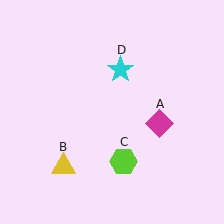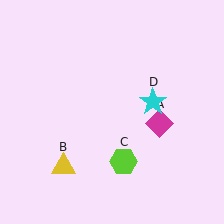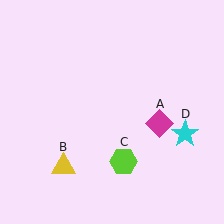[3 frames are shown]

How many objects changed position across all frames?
1 object changed position: cyan star (object D).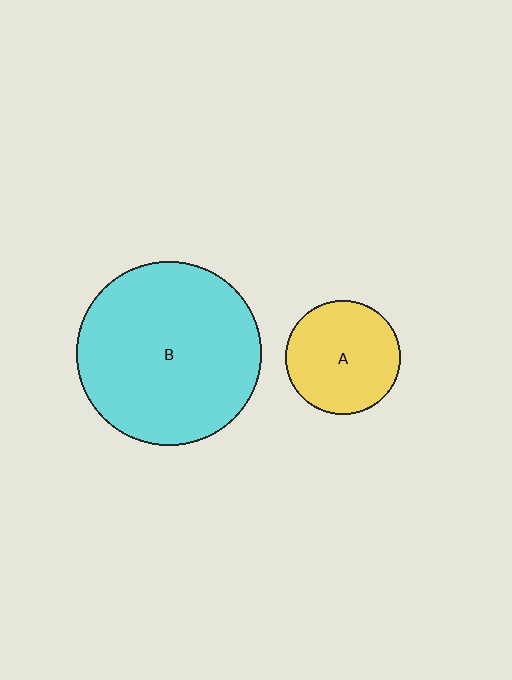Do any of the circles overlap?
No, none of the circles overlap.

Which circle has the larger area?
Circle B (cyan).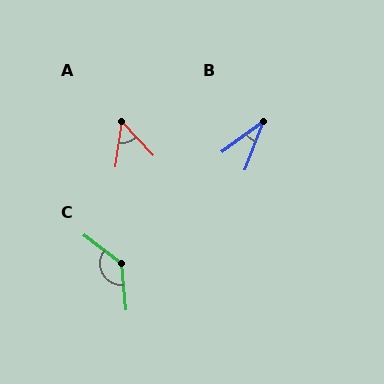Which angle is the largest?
C, at approximately 133 degrees.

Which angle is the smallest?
B, at approximately 33 degrees.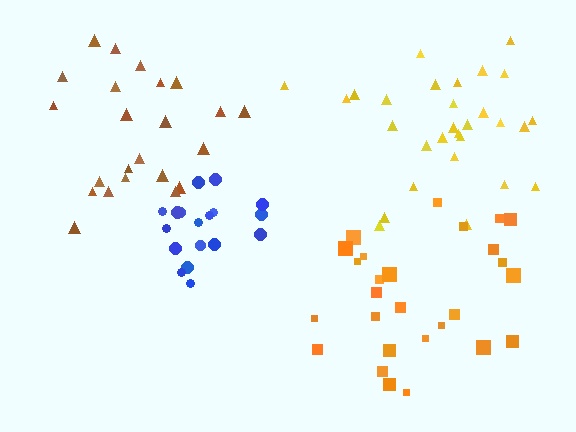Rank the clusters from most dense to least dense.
blue, yellow, brown, orange.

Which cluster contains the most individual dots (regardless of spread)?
Yellow (29).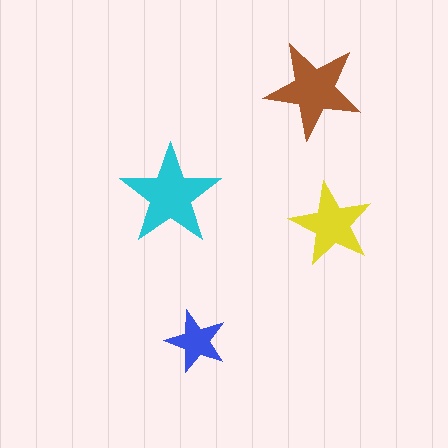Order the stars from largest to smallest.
the cyan one, the brown one, the yellow one, the blue one.